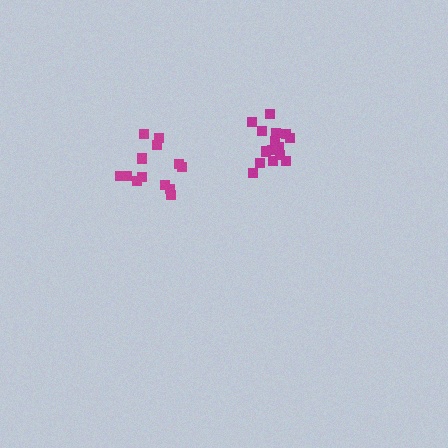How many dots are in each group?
Group 1: 15 dots, Group 2: 13 dots (28 total).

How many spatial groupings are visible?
There are 2 spatial groupings.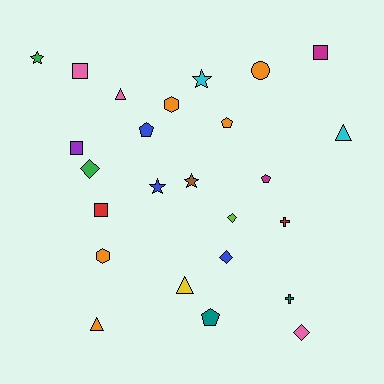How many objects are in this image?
There are 25 objects.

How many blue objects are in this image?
There are 3 blue objects.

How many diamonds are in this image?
There are 4 diamonds.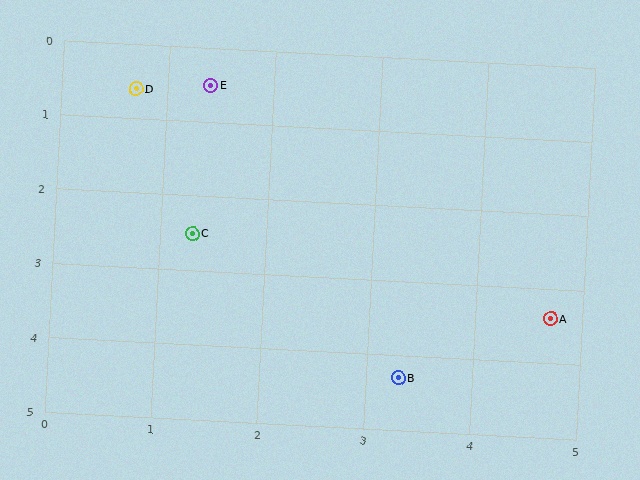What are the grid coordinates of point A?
Point A is at approximately (4.7, 3.4).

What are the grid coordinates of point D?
Point D is at approximately (0.7, 0.6).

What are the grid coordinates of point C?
Point C is at approximately (1.3, 2.5).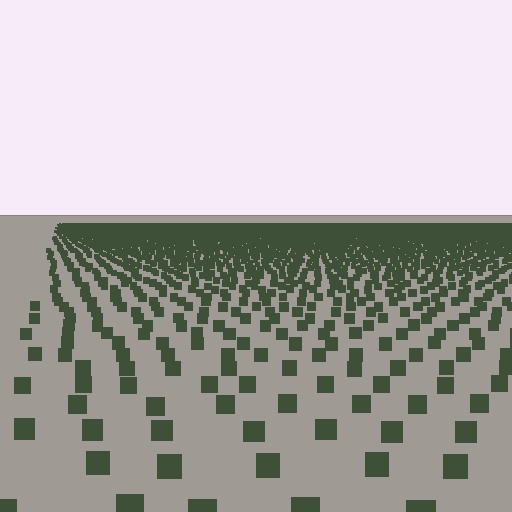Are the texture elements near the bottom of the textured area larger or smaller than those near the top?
Larger. Near the bottom, elements are closer to the viewer and appear at a bigger on-screen size.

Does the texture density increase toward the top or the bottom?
Density increases toward the top.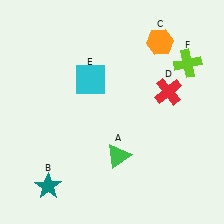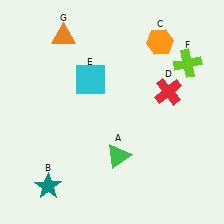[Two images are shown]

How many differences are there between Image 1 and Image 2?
There is 1 difference between the two images.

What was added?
An orange triangle (G) was added in Image 2.